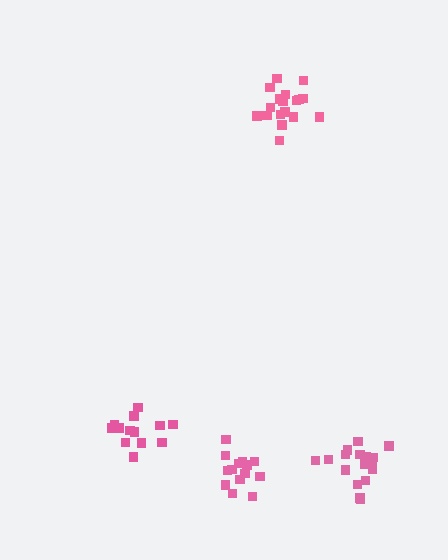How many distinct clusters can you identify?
There are 4 distinct clusters.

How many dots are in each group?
Group 1: 17 dots, Group 2: 13 dots, Group 3: 18 dots, Group 4: 14 dots (62 total).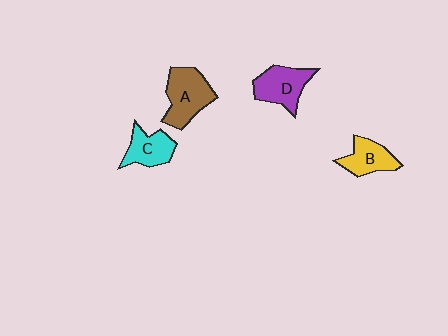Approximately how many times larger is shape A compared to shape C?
Approximately 1.4 times.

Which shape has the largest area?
Shape A (brown).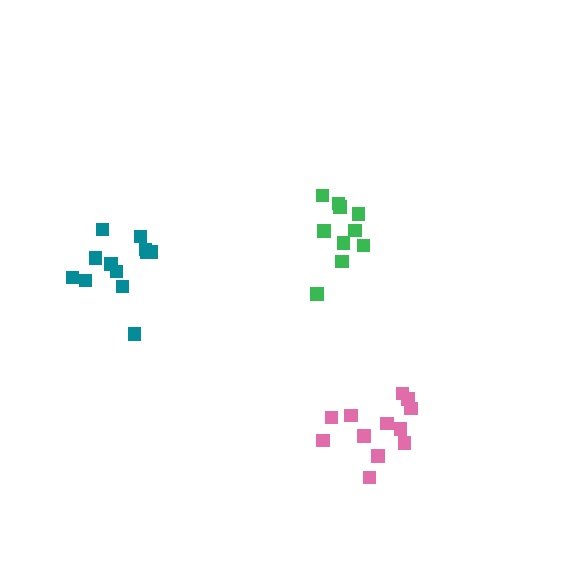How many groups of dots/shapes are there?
There are 3 groups.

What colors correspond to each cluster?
The clusters are colored: teal, green, pink.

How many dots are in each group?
Group 1: 12 dots, Group 2: 10 dots, Group 3: 12 dots (34 total).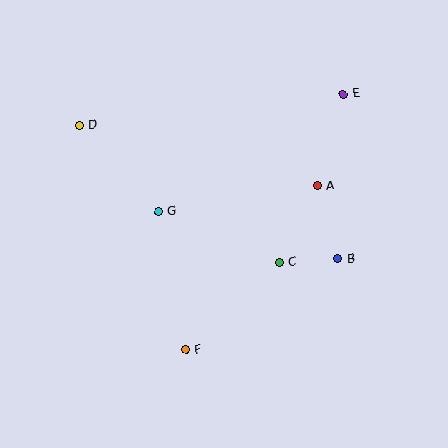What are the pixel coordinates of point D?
Point D is at (79, 126).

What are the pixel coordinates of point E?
Point E is at (343, 94).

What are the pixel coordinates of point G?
Point G is at (158, 211).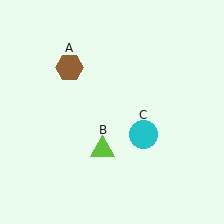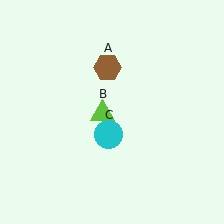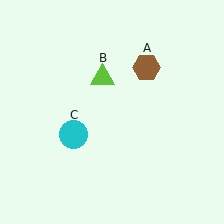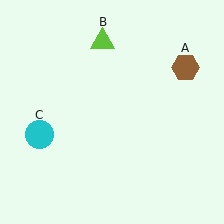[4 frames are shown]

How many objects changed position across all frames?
3 objects changed position: brown hexagon (object A), lime triangle (object B), cyan circle (object C).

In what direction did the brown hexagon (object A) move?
The brown hexagon (object A) moved right.